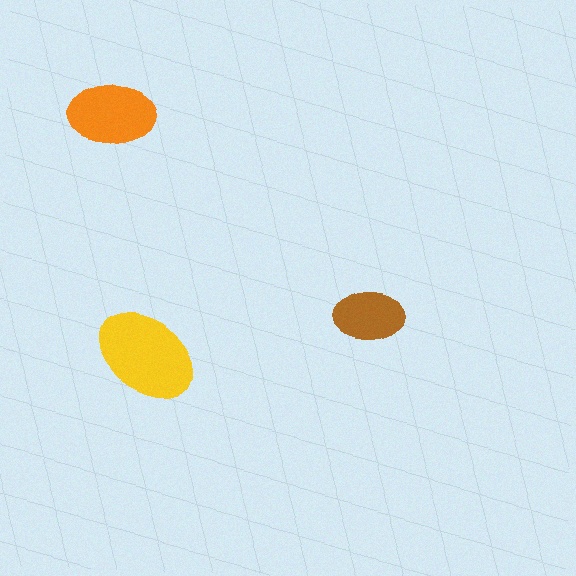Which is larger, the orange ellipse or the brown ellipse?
The orange one.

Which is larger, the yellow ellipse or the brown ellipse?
The yellow one.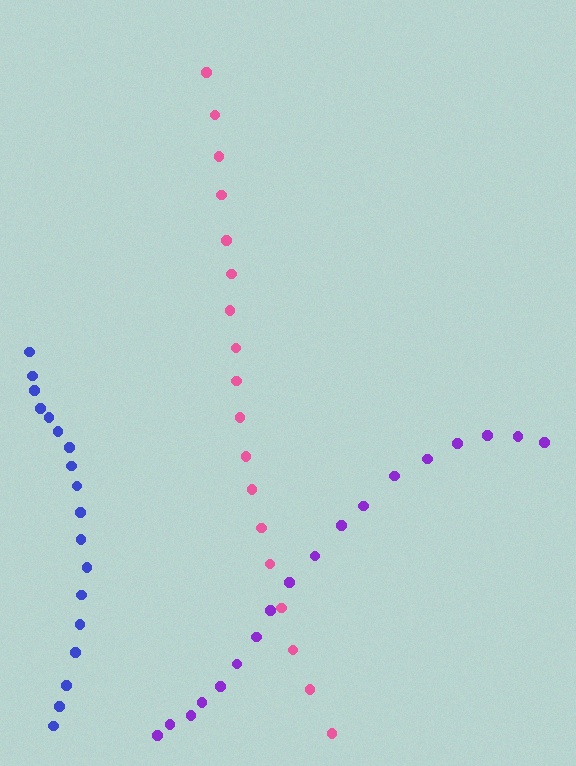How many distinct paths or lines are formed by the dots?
There are 3 distinct paths.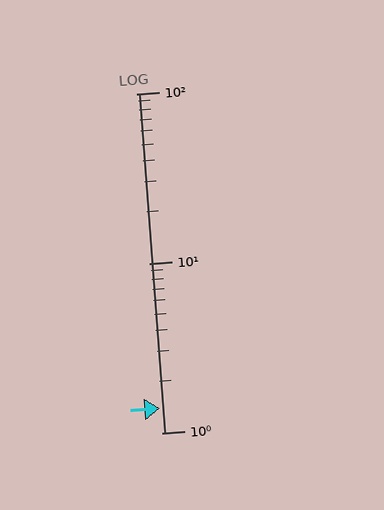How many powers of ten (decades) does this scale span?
The scale spans 2 decades, from 1 to 100.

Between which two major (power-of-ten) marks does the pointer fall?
The pointer is between 1 and 10.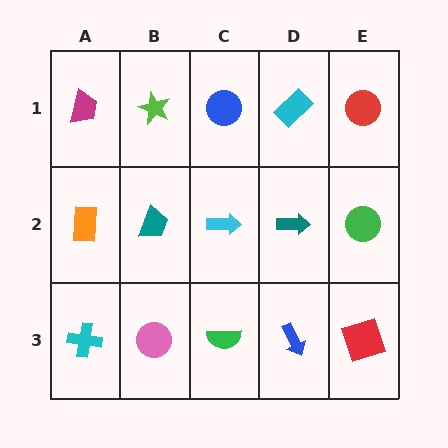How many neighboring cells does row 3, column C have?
3.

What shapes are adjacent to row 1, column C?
A cyan arrow (row 2, column C), a lime star (row 1, column B), a cyan rectangle (row 1, column D).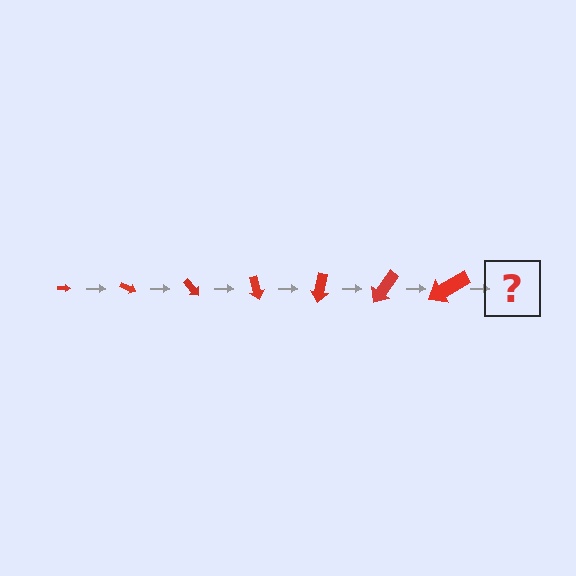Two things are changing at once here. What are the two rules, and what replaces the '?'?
The two rules are that the arrow grows larger each step and it rotates 25 degrees each step. The '?' should be an arrow, larger than the previous one and rotated 175 degrees from the start.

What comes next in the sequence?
The next element should be an arrow, larger than the previous one and rotated 175 degrees from the start.